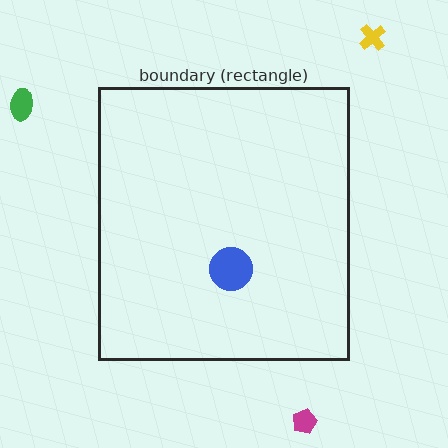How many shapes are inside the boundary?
1 inside, 3 outside.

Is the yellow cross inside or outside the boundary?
Outside.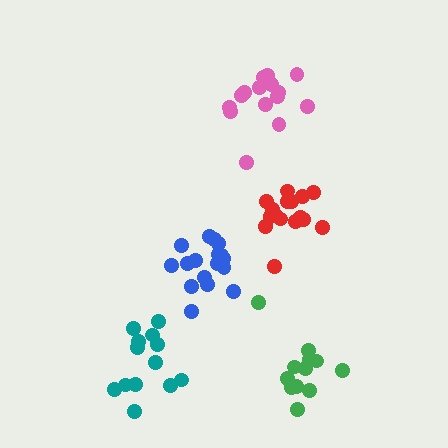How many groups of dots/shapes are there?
There are 5 groups.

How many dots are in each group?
Group 1: 12 dots, Group 2: 15 dots, Group 3: 17 dots, Group 4: 13 dots, Group 5: 18 dots (75 total).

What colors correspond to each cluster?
The clusters are colored: green, pink, red, teal, blue.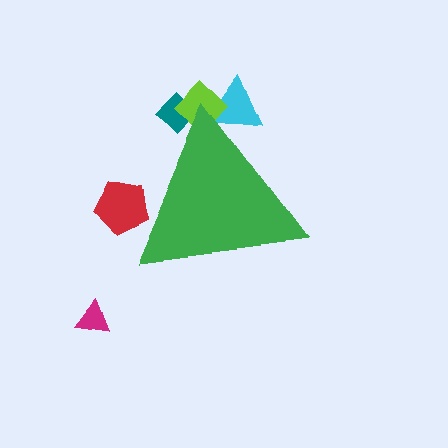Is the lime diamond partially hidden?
Yes, the lime diamond is partially hidden behind the green triangle.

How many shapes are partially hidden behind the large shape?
4 shapes are partially hidden.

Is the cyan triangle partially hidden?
Yes, the cyan triangle is partially hidden behind the green triangle.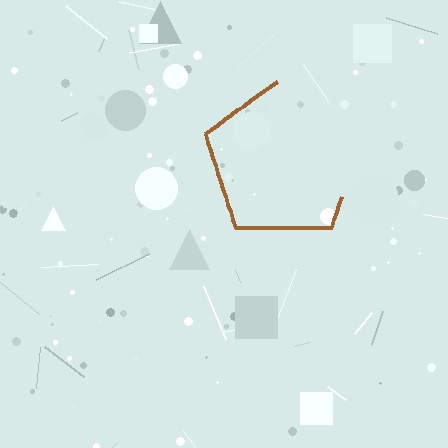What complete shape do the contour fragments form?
The contour fragments form a pentagon.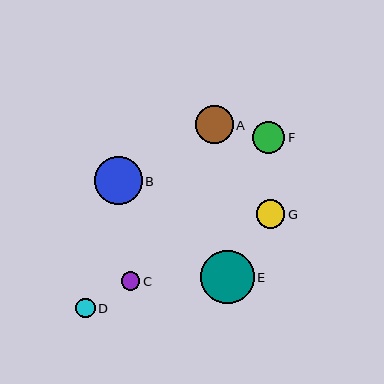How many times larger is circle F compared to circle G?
Circle F is approximately 1.1 times the size of circle G.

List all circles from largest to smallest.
From largest to smallest: E, B, A, F, G, D, C.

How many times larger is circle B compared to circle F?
Circle B is approximately 1.5 times the size of circle F.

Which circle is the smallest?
Circle C is the smallest with a size of approximately 18 pixels.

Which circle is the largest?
Circle E is the largest with a size of approximately 53 pixels.